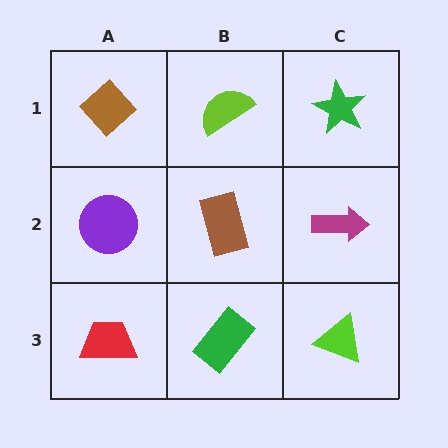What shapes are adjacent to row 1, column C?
A magenta arrow (row 2, column C), a lime semicircle (row 1, column B).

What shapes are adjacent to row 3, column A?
A purple circle (row 2, column A), a green rectangle (row 3, column B).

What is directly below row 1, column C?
A magenta arrow.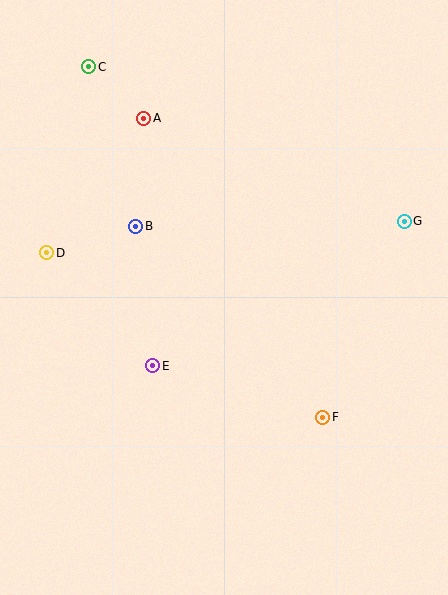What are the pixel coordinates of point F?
Point F is at (323, 417).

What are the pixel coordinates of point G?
Point G is at (404, 221).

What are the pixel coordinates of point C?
Point C is at (89, 67).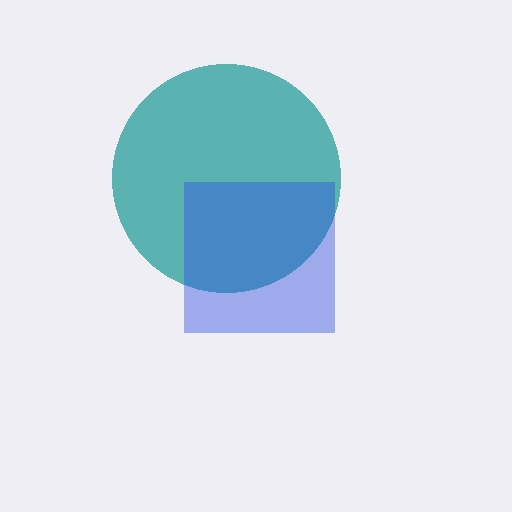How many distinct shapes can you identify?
There are 2 distinct shapes: a teal circle, a blue square.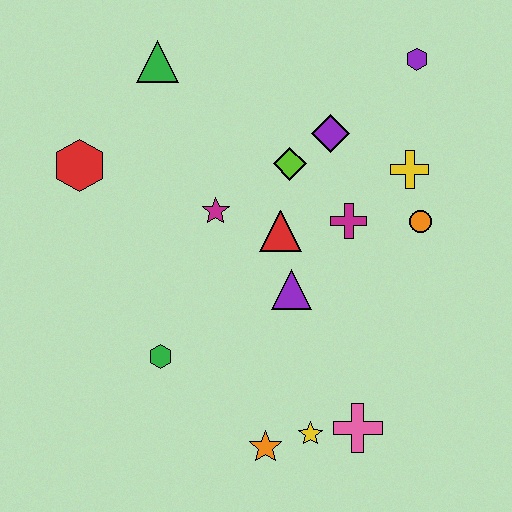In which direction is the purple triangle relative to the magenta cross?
The purple triangle is below the magenta cross.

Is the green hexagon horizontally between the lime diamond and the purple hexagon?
No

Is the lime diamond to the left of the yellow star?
Yes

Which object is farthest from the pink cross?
The green triangle is farthest from the pink cross.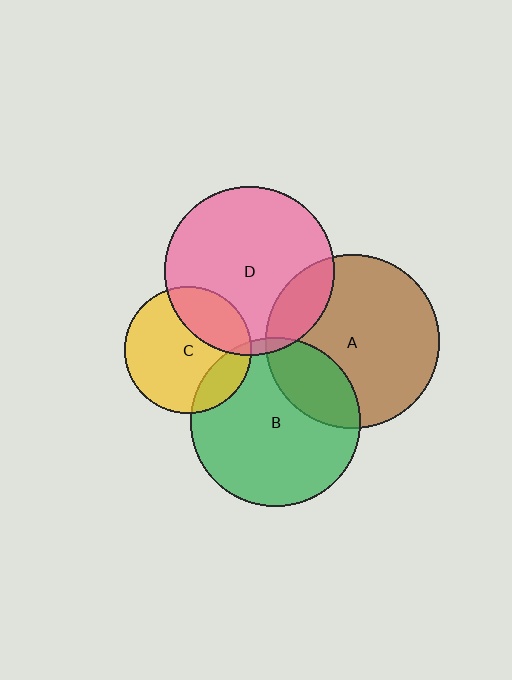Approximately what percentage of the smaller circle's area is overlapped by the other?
Approximately 15%.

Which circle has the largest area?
Circle A (brown).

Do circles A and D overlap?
Yes.